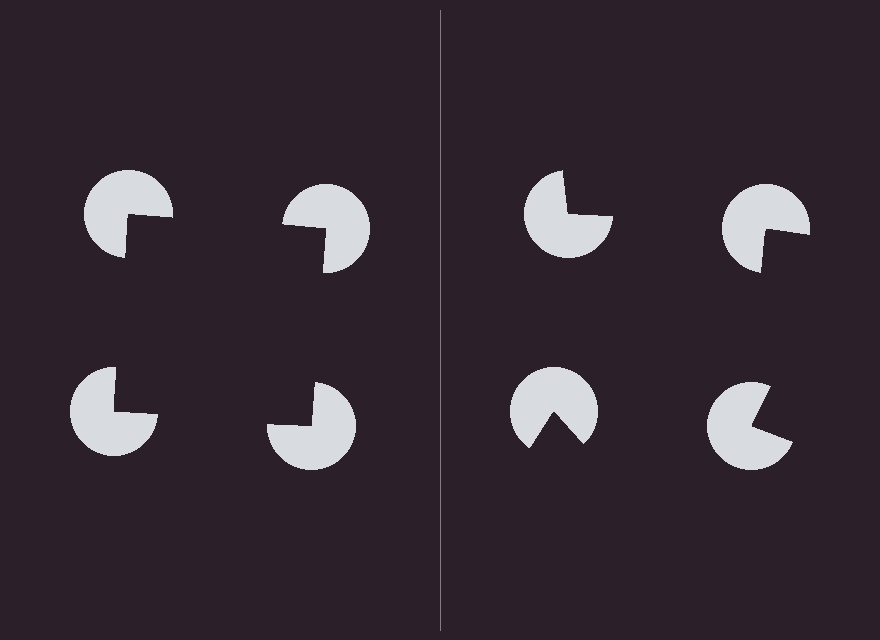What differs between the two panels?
The pac-man discs are positioned identically on both sides; only the wedge orientations differ. On the left they align to a square; on the right they are misaligned.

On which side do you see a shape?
An illusory square appears on the left side. On the right side the wedge cuts are rotated, so no coherent shape forms.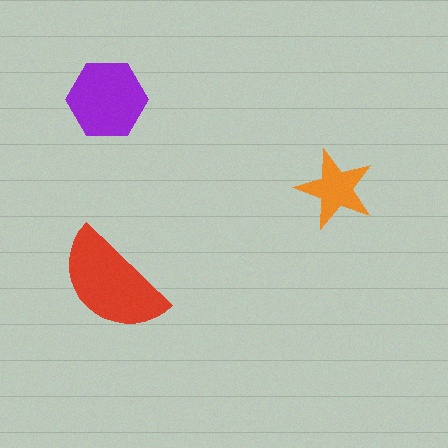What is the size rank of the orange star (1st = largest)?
3rd.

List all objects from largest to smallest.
The red semicircle, the purple hexagon, the orange star.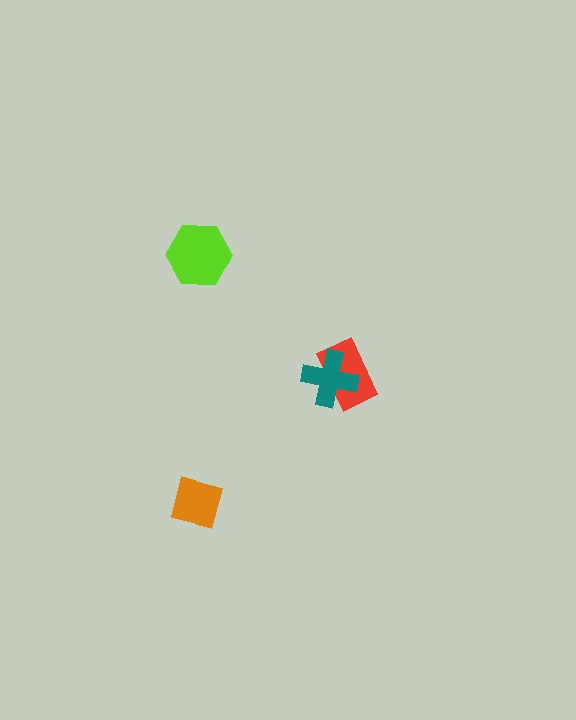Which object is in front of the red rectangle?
The teal cross is in front of the red rectangle.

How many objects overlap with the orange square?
0 objects overlap with the orange square.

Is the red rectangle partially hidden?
Yes, it is partially covered by another shape.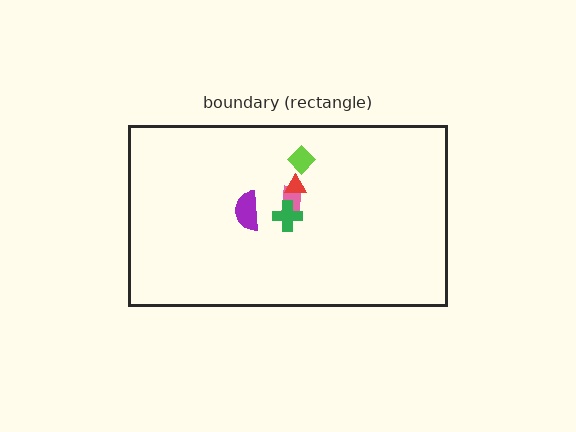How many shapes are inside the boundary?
5 inside, 0 outside.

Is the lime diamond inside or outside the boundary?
Inside.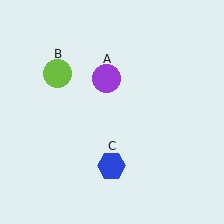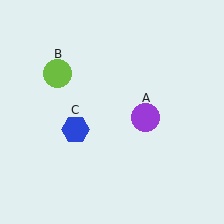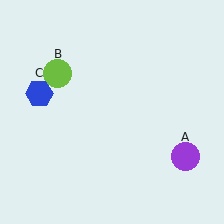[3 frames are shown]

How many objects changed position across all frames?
2 objects changed position: purple circle (object A), blue hexagon (object C).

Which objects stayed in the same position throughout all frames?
Lime circle (object B) remained stationary.